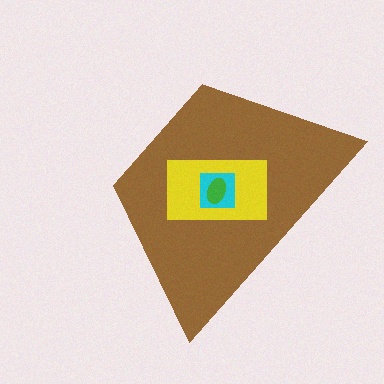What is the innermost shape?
The green ellipse.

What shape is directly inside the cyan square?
The green ellipse.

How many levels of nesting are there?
4.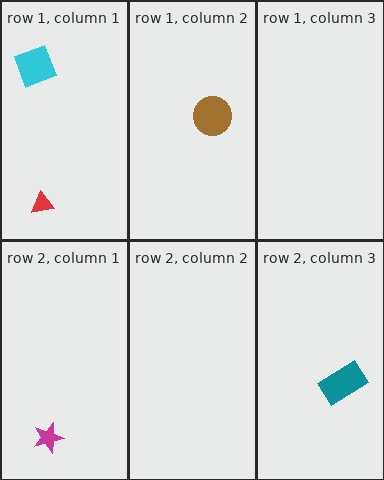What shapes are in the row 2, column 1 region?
The magenta star.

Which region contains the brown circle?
The row 1, column 2 region.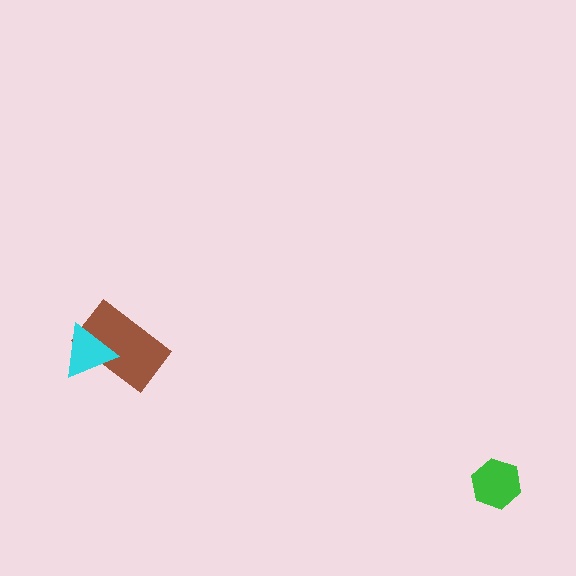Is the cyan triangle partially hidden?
No, no other shape covers it.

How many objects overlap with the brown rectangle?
1 object overlaps with the brown rectangle.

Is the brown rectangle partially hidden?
Yes, it is partially covered by another shape.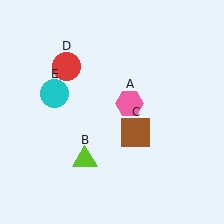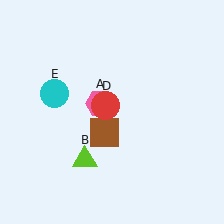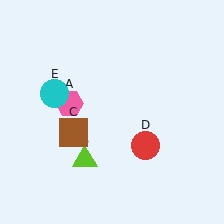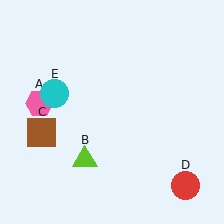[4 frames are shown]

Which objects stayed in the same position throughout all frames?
Lime triangle (object B) and cyan circle (object E) remained stationary.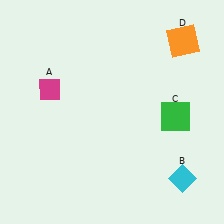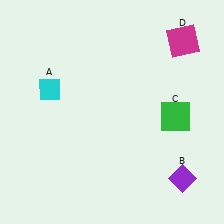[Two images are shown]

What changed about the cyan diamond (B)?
In Image 1, B is cyan. In Image 2, it changed to purple.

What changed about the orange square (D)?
In Image 1, D is orange. In Image 2, it changed to magenta.